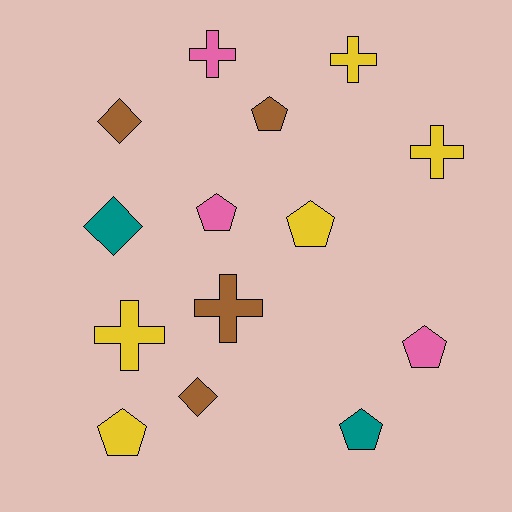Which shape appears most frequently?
Pentagon, with 6 objects.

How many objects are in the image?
There are 14 objects.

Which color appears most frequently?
Yellow, with 5 objects.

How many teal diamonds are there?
There is 1 teal diamond.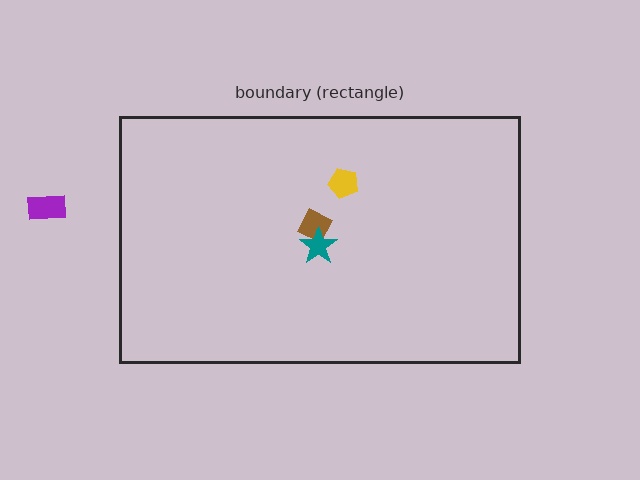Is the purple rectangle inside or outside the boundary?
Outside.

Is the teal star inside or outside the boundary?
Inside.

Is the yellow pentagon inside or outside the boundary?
Inside.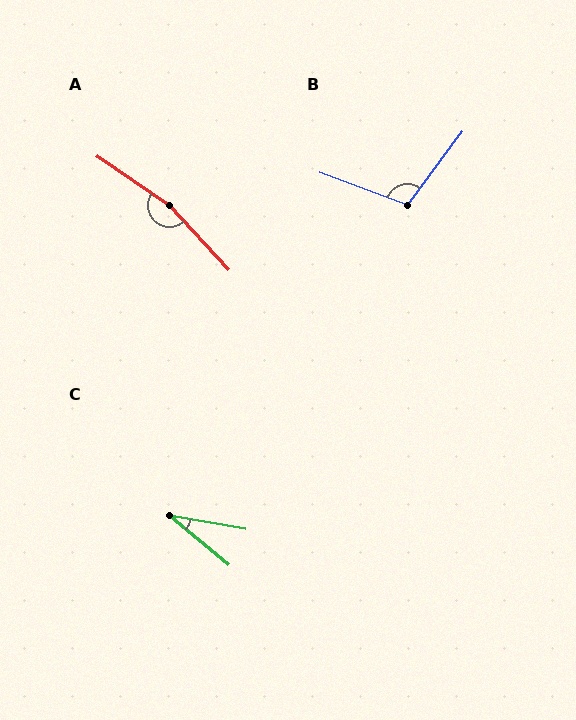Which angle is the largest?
A, at approximately 167 degrees.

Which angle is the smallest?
C, at approximately 30 degrees.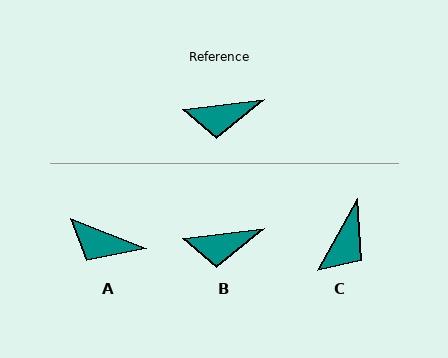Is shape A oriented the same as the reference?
No, it is off by about 28 degrees.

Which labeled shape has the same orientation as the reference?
B.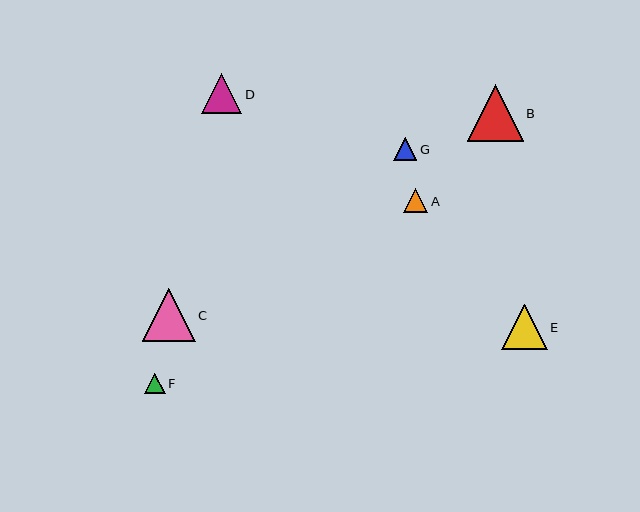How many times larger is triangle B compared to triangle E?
Triangle B is approximately 1.2 times the size of triangle E.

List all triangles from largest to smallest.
From largest to smallest: B, C, E, D, A, G, F.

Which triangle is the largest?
Triangle B is the largest with a size of approximately 56 pixels.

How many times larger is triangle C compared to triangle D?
Triangle C is approximately 1.3 times the size of triangle D.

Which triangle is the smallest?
Triangle F is the smallest with a size of approximately 20 pixels.